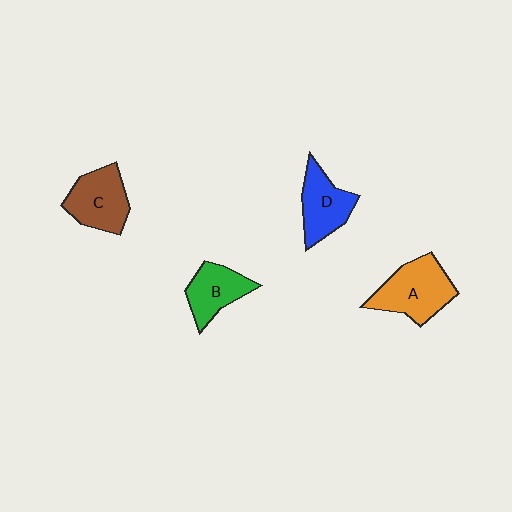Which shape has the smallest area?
Shape B (green).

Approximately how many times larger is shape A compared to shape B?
Approximately 1.4 times.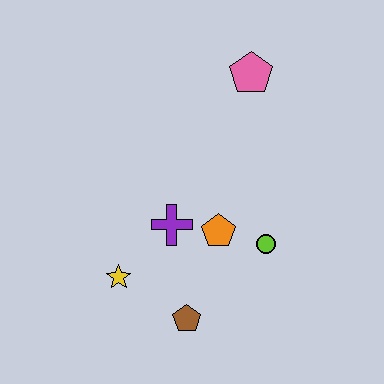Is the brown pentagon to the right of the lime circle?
No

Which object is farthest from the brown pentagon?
The pink pentagon is farthest from the brown pentagon.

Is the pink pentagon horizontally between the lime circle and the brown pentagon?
Yes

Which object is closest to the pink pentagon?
The orange pentagon is closest to the pink pentagon.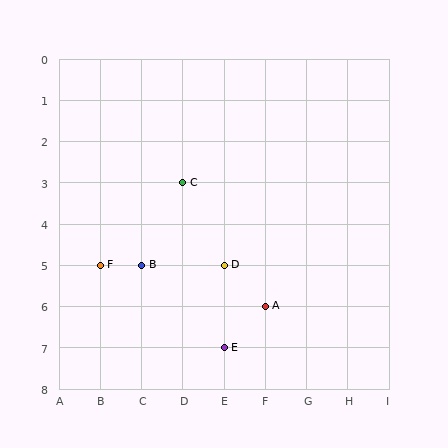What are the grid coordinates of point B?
Point B is at grid coordinates (C, 5).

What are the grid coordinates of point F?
Point F is at grid coordinates (B, 5).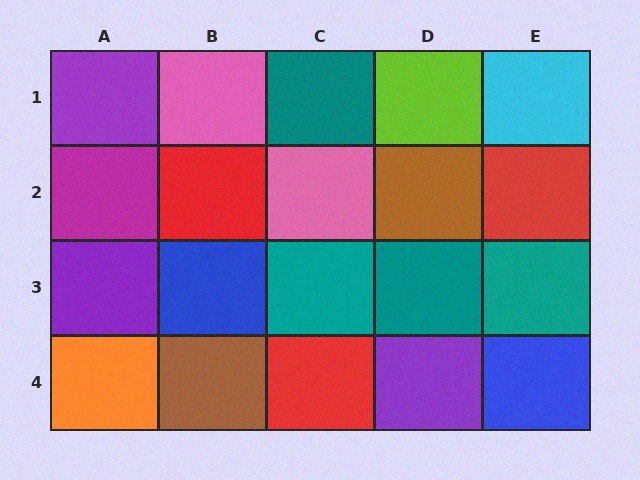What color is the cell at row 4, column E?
Blue.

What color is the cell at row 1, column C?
Teal.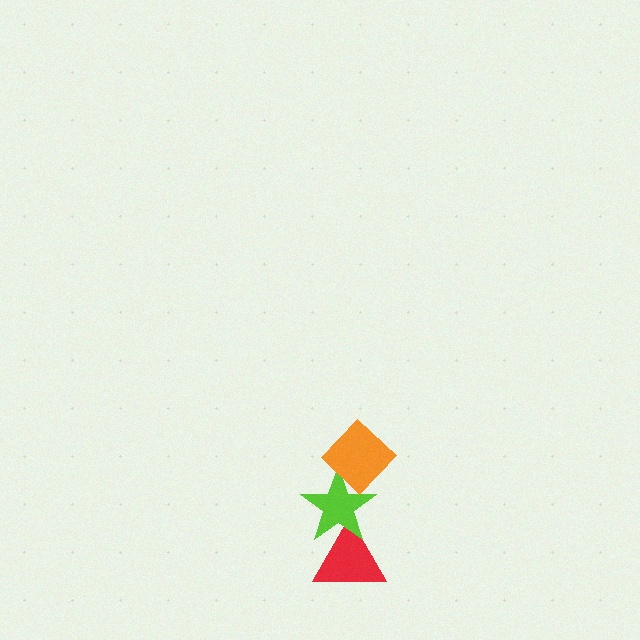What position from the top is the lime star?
The lime star is 2nd from the top.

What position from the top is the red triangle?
The red triangle is 3rd from the top.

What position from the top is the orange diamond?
The orange diamond is 1st from the top.